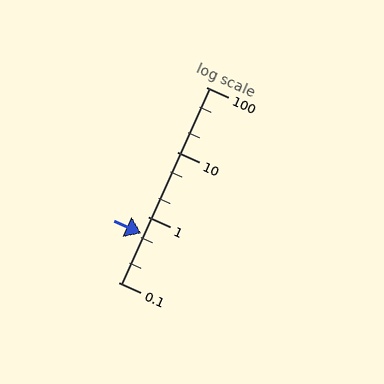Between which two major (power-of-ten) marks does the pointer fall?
The pointer is between 0.1 and 1.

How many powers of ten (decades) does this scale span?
The scale spans 3 decades, from 0.1 to 100.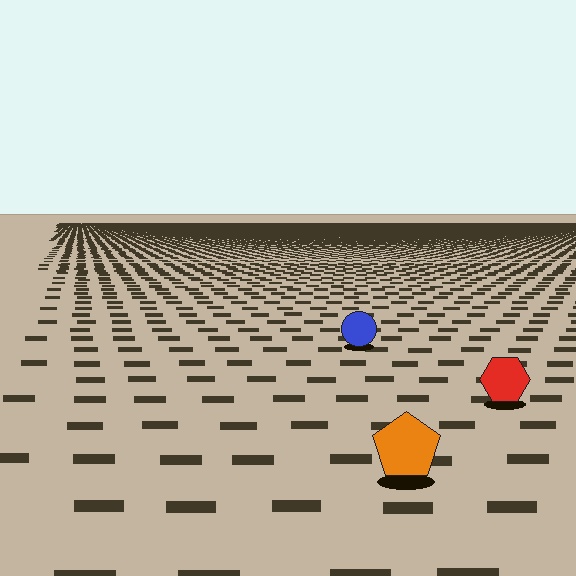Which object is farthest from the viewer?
The blue circle is farthest from the viewer. It appears smaller and the ground texture around it is denser.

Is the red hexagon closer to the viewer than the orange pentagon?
No. The orange pentagon is closer — you can tell from the texture gradient: the ground texture is coarser near it.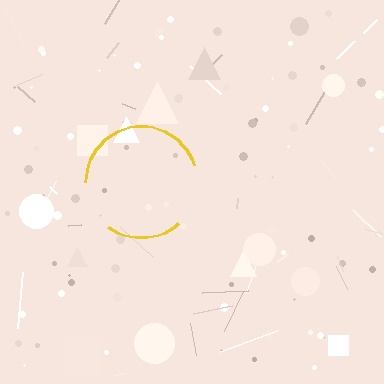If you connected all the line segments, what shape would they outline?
They would outline a circle.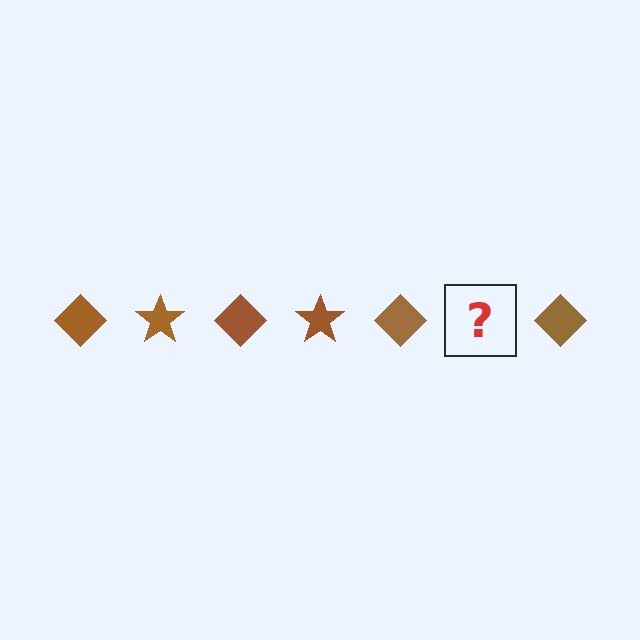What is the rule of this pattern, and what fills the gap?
The rule is that the pattern cycles through diamond, star shapes in brown. The gap should be filled with a brown star.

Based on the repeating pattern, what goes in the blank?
The blank should be a brown star.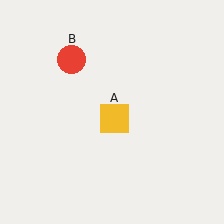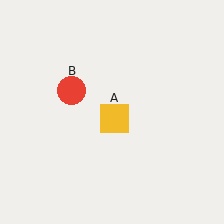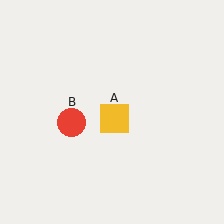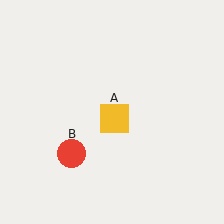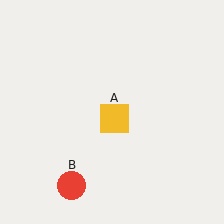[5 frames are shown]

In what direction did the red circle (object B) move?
The red circle (object B) moved down.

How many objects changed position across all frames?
1 object changed position: red circle (object B).